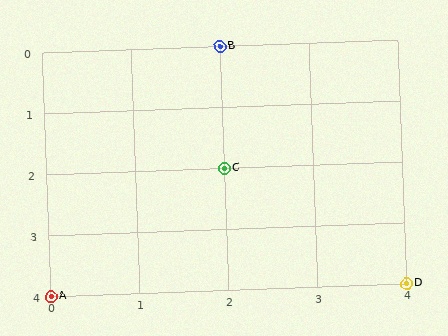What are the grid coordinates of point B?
Point B is at grid coordinates (2, 0).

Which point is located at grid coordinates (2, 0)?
Point B is at (2, 0).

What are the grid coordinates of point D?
Point D is at grid coordinates (4, 4).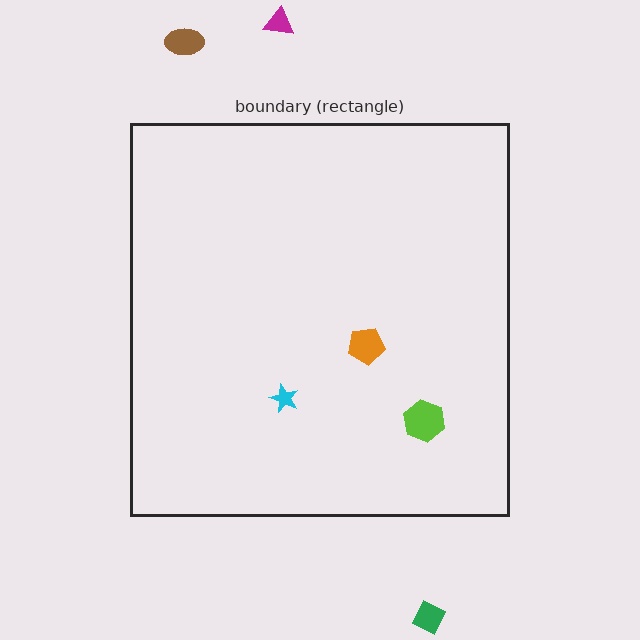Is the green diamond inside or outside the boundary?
Outside.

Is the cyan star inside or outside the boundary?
Inside.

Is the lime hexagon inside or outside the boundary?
Inside.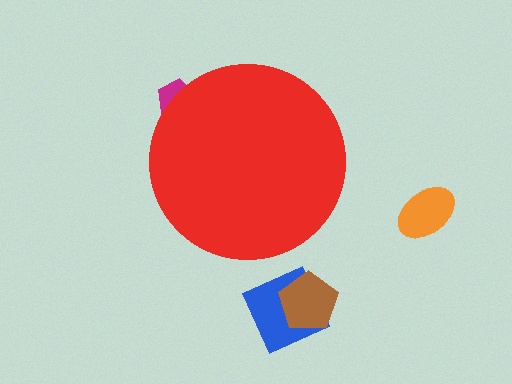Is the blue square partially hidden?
No, the blue square is fully visible.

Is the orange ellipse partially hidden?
No, the orange ellipse is fully visible.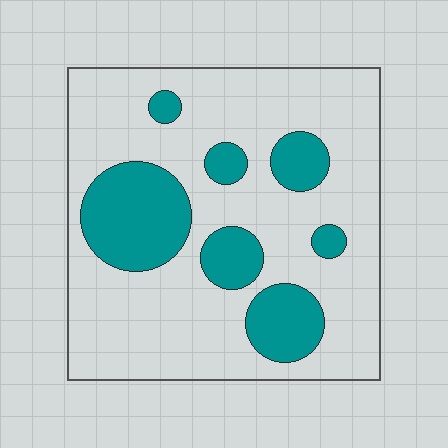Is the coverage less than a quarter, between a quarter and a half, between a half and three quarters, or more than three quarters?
Less than a quarter.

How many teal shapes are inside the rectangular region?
7.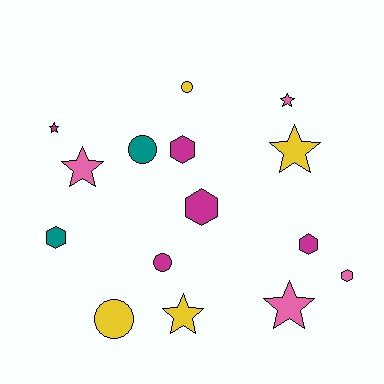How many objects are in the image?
There are 15 objects.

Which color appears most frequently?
Magenta, with 5 objects.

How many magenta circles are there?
There is 1 magenta circle.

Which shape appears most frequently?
Star, with 6 objects.